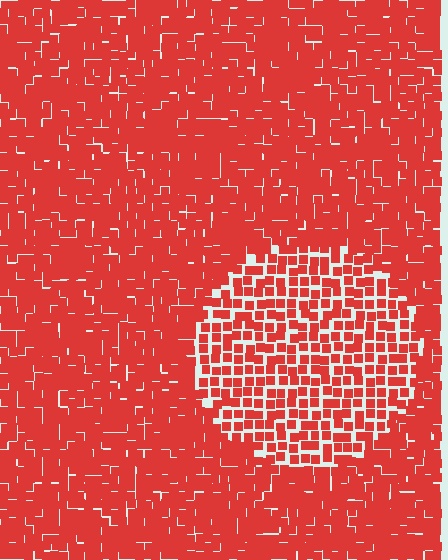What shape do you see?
I see a circle.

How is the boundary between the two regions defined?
The boundary is defined by a change in element density (approximately 1.7x ratio). All elements are the same color, size, and shape.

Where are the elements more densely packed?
The elements are more densely packed outside the circle boundary.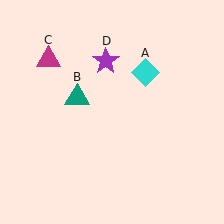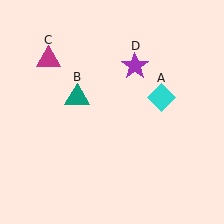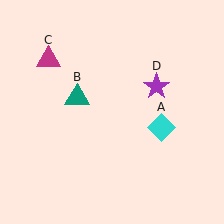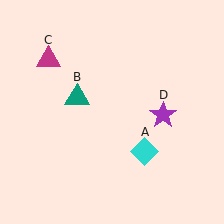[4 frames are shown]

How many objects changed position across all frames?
2 objects changed position: cyan diamond (object A), purple star (object D).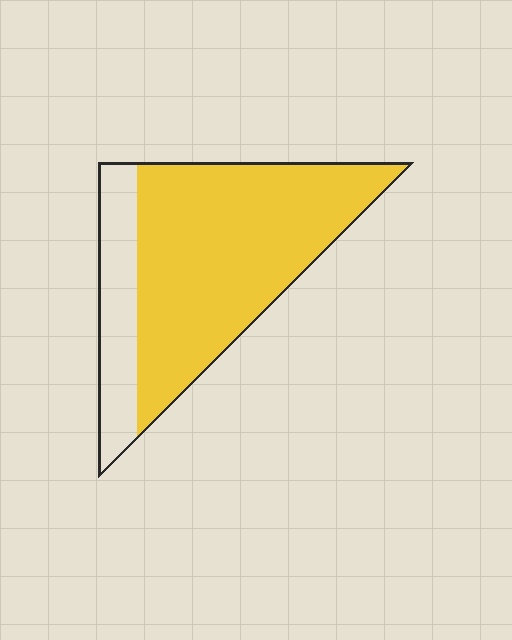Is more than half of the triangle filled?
Yes.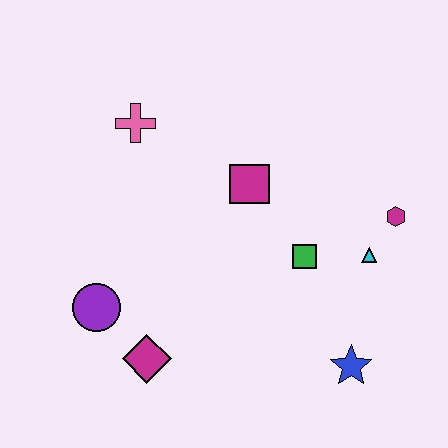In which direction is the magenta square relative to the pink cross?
The magenta square is to the right of the pink cross.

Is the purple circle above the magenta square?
No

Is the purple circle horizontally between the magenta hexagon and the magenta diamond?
No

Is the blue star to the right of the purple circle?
Yes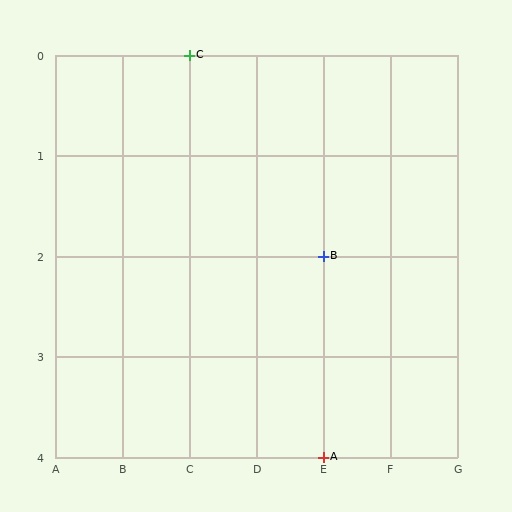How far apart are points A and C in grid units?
Points A and C are 2 columns and 4 rows apart (about 4.5 grid units diagonally).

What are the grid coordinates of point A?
Point A is at grid coordinates (E, 4).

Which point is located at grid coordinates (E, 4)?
Point A is at (E, 4).